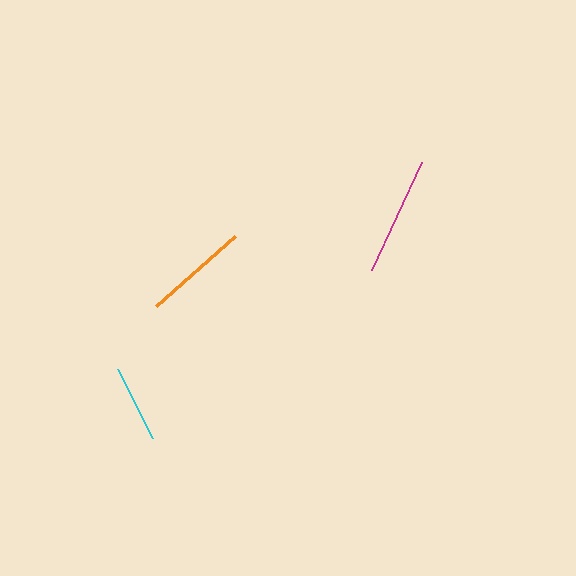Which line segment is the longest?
The magenta line is the longest at approximately 119 pixels.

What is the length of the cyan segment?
The cyan segment is approximately 77 pixels long.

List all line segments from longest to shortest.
From longest to shortest: magenta, orange, cyan.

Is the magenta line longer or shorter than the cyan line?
The magenta line is longer than the cyan line.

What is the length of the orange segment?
The orange segment is approximately 106 pixels long.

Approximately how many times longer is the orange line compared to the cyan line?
The orange line is approximately 1.4 times the length of the cyan line.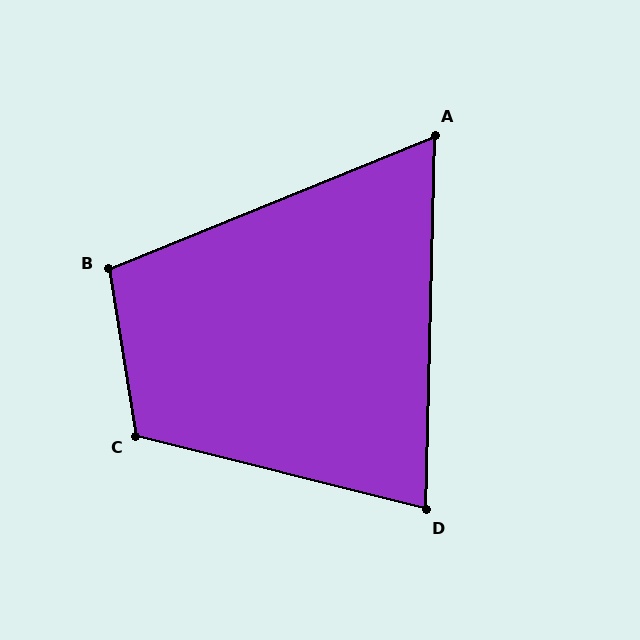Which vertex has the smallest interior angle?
A, at approximately 67 degrees.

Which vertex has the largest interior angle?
C, at approximately 113 degrees.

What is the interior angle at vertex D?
Approximately 77 degrees (acute).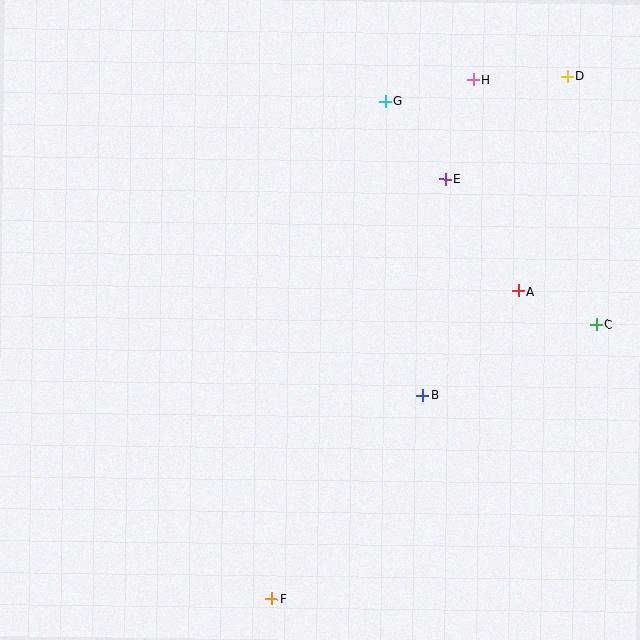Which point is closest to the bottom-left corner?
Point F is closest to the bottom-left corner.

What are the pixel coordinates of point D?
Point D is at (567, 76).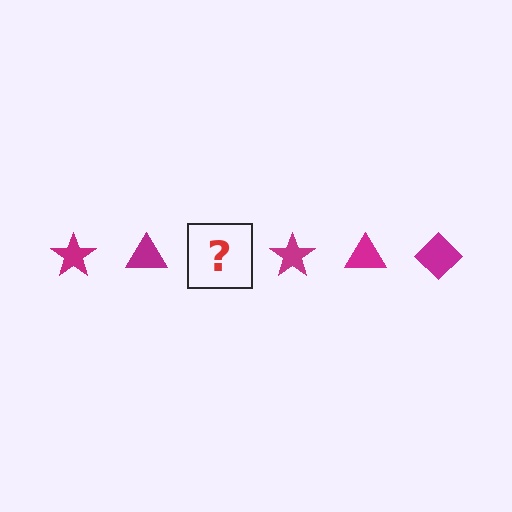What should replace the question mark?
The question mark should be replaced with a magenta diamond.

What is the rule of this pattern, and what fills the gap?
The rule is that the pattern cycles through star, triangle, diamond shapes in magenta. The gap should be filled with a magenta diamond.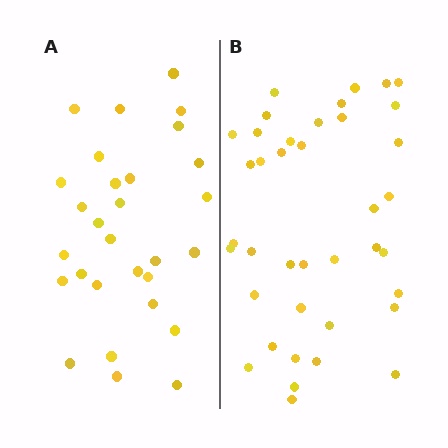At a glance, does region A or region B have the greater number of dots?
Region B (the right region) has more dots.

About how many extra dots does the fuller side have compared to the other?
Region B has roughly 10 or so more dots than region A.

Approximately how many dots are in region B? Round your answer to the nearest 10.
About 40 dots. (The exact count is 39, which rounds to 40.)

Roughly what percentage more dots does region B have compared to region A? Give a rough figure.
About 35% more.